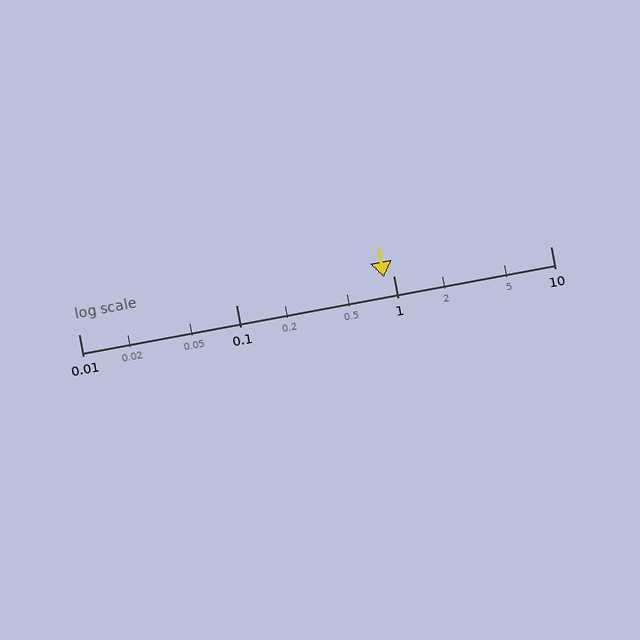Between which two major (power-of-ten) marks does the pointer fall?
The pointer is between 0.1 and 1.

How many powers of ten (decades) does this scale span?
The scale spans 3 decades, from 0.01 to 10.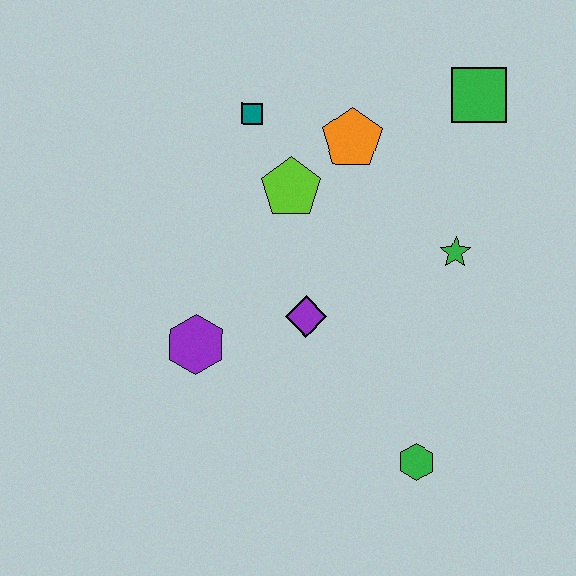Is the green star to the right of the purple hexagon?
Yes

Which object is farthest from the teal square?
The green hexagon is farthest from the teal square.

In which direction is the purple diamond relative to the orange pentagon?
The purple diamond is below the orange pentagon.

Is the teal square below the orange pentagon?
No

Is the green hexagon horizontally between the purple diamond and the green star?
Yes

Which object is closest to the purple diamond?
The purple hexagon is closest to the purple diamond.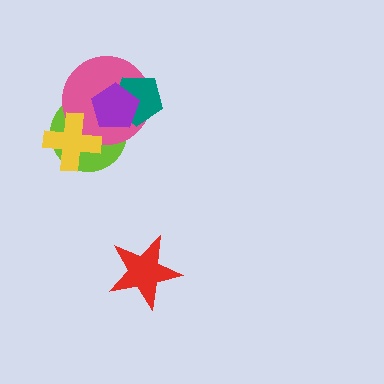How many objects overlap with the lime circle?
3 objects overlap with the lime circle.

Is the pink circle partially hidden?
Yes, it is partially covered by another shape.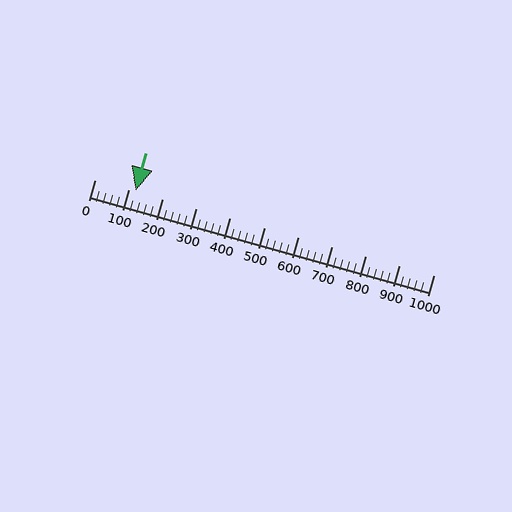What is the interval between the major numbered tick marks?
The major tick marks are spaced 100 units apart.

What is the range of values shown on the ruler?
The ruler shows values from 0 to 1000.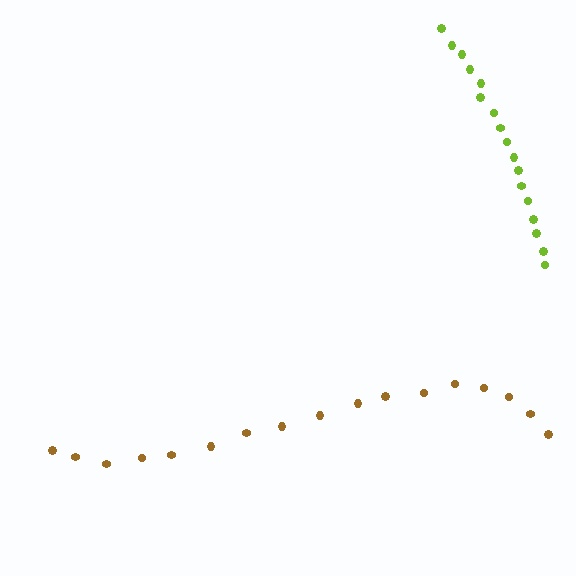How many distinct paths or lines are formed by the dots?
There are 2 distinct paths.